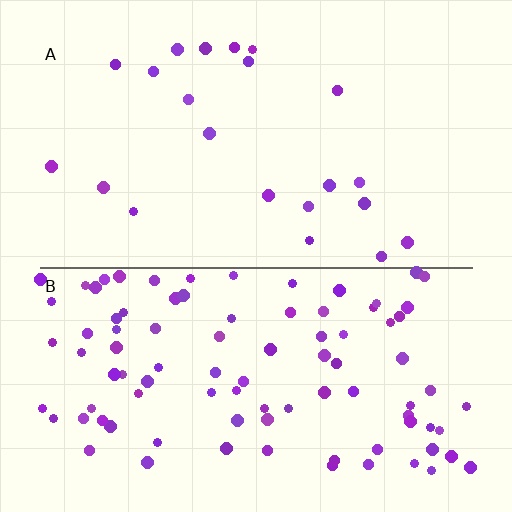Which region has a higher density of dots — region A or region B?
B (the bottom).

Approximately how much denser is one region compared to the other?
Approximately 4.3× — region B over region A.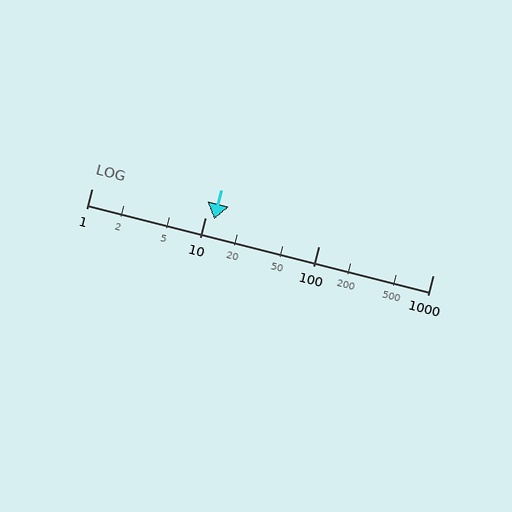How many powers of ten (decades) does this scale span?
The scale spans 3 decades, from 1 to 1000.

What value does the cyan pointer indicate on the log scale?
The pointer indicates approximately 12.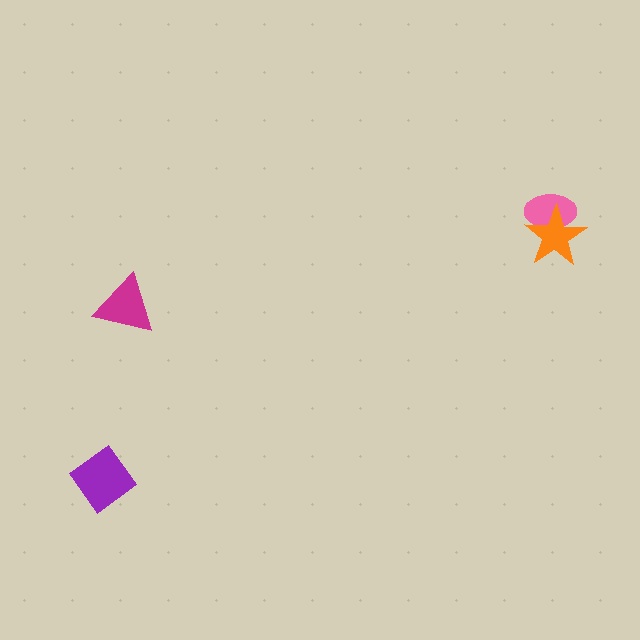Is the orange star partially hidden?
No, no other shape covers it.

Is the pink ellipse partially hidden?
Yes, it is partially covered by another shape.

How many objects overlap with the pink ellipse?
1 object overlaps with the pink ellipse.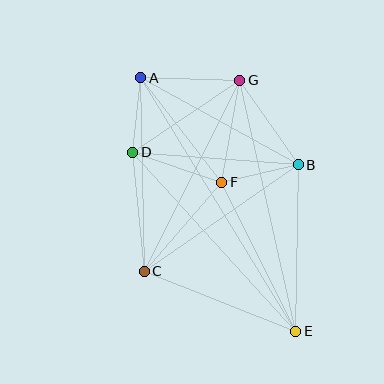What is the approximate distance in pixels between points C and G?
The distance between C and G is approximately 214 pixels.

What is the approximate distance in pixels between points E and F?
The distance between E and F is approximately 167 pixels.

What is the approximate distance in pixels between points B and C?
The distance between B and C is approximately 187 pixels.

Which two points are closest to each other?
Points A and D are closest to each other.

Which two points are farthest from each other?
Points A and E are farthest from each other.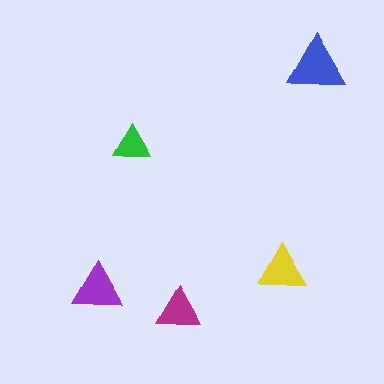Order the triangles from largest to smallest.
the blue one, the purple one, the yellow one, the magenta one, the green one.